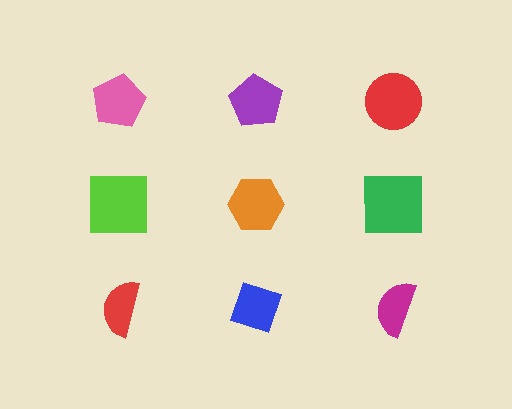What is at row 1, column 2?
A purple pentagon.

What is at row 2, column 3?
A green square.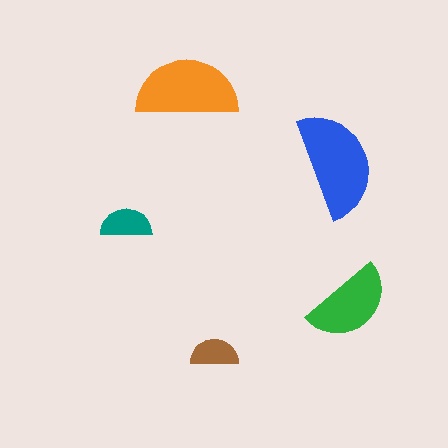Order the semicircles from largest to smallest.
the blue one, the orange one, the green one, the teal one, the brown one.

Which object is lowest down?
The brown semicircle is bottommost.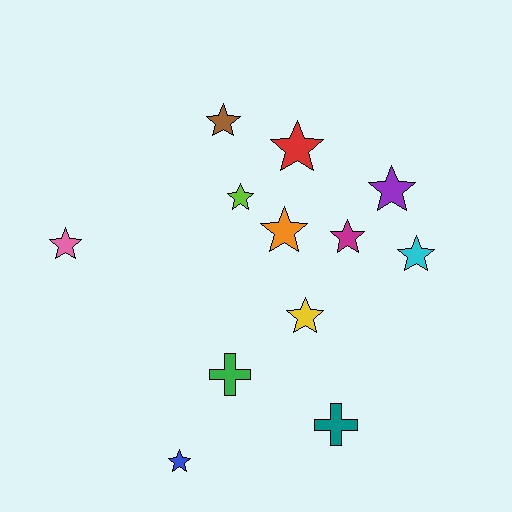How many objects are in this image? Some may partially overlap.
There are 12 objects.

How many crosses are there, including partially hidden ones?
There are 2 crosses.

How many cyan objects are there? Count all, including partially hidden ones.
There is 1 cyan object.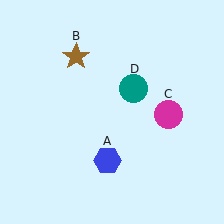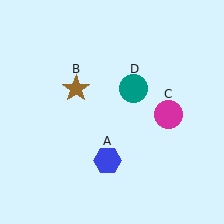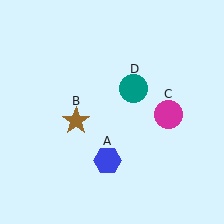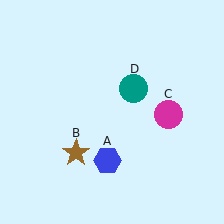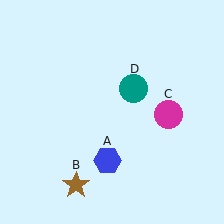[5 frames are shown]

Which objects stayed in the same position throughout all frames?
Blue hexagon (object A) and magenta circle (object C) and teal circle (object D) remained stationary.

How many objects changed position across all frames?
1 object changed position: brown star (object B).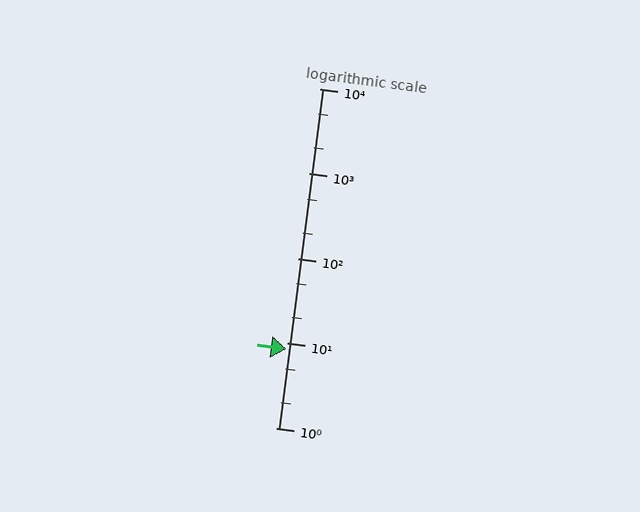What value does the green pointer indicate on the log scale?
The pointer indicates approximately 8.6.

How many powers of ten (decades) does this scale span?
The scale spans 4 decades, from 1 to 10000.